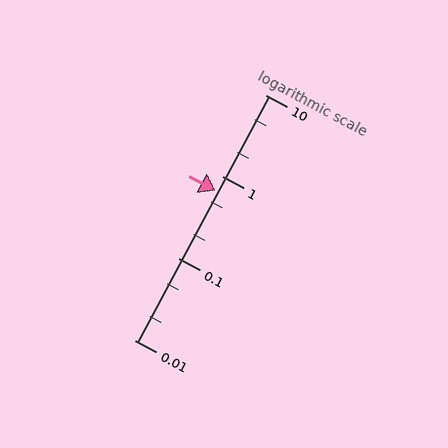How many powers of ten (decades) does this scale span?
The scale spans 3 decades, from 0.01 to 10.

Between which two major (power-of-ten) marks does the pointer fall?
The pointer is between 0.1 and 1.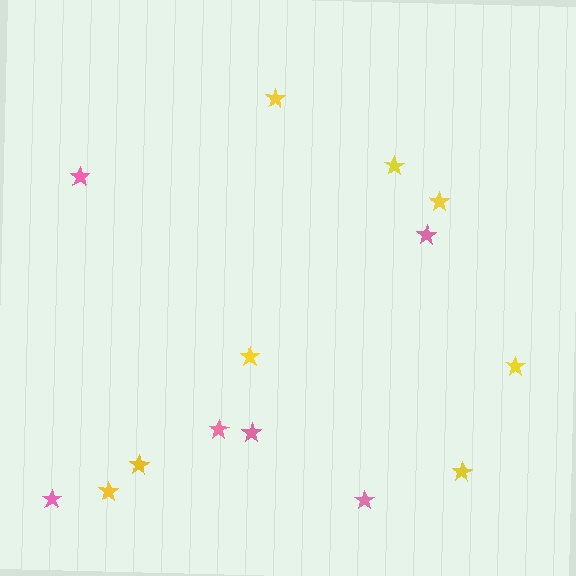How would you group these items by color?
There are 2 groups: one group of pink stars (6) and one group of yellow stars (8).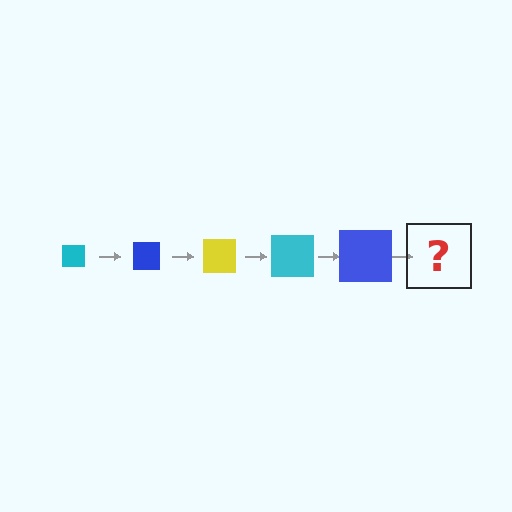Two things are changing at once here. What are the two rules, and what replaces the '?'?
The two rules are that the square grows larger each step and the color cycles through cyan, blue, and yellow. The '?' should be a yellow square, larger than the previous one.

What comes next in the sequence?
The next element should be a yellow square, larger than the previous one.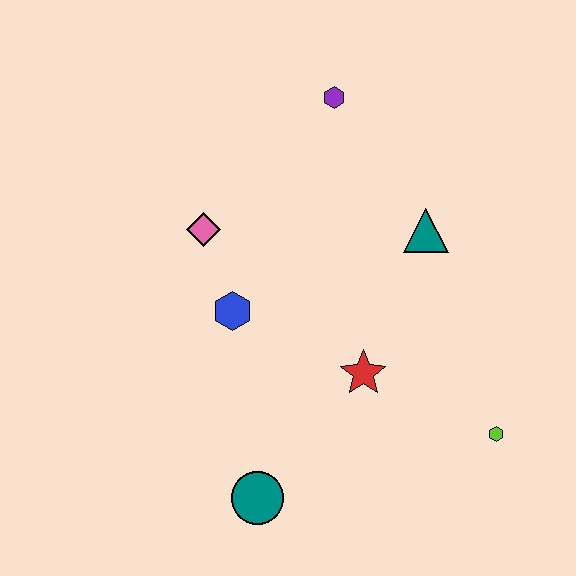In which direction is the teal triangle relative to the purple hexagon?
The teal triangle is below the purple hexagon.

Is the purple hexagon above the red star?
Yes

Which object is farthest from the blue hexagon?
The lime hexagon is farthest from the blue hexagon.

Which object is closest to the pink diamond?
The blue hexagon is closest to the pink diamond.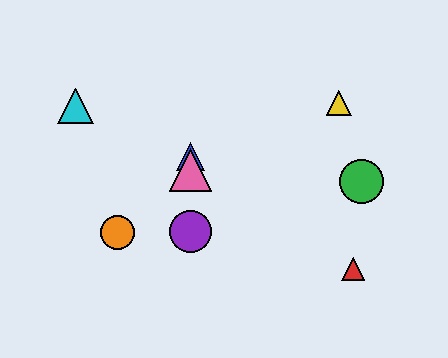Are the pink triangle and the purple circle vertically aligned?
Yes, both are at x≈191.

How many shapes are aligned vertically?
3 shapes (the blue triangle, the purple circle, the pink triangle) are aligned vertically.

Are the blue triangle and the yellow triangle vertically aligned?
No, the blue triangle is at x≈191 and the yellow triangle is at x≈339.